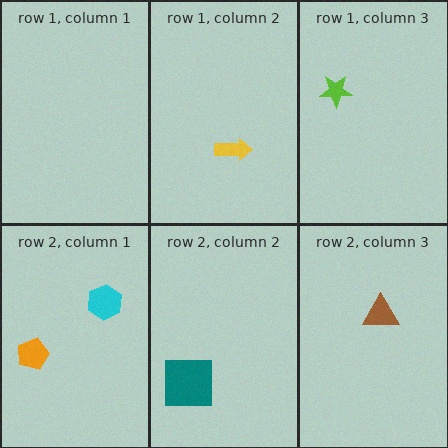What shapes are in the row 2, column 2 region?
The teal square.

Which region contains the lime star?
The row 1, column 3 region.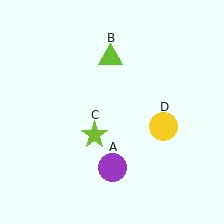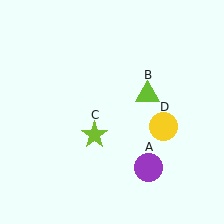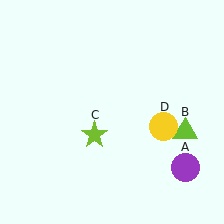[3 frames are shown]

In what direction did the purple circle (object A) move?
The purple circle (object A) moved right.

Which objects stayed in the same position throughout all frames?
Lime star (object C) and yellow circle (object D) remained stationary.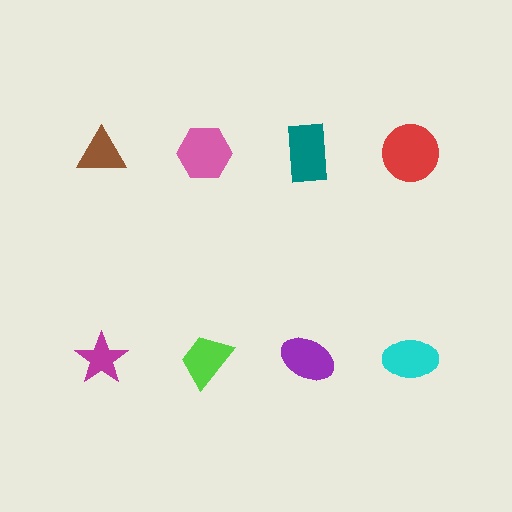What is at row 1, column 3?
A teal rectangle.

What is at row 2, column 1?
A magenta star.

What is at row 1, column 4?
A red circle.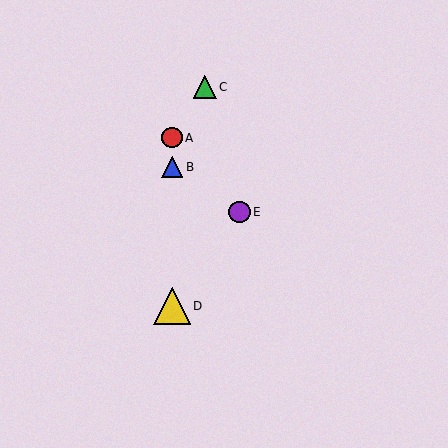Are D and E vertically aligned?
No, D is at x≈172 and E is at x≈240.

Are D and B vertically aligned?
Yes, both are at x≈172.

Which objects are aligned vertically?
Objects A, B, D are aligned vertically.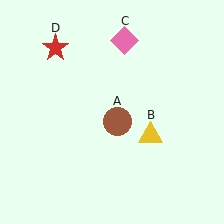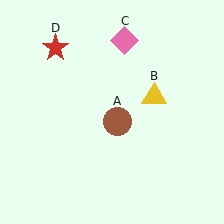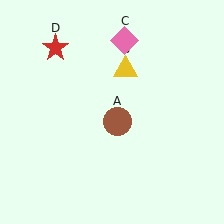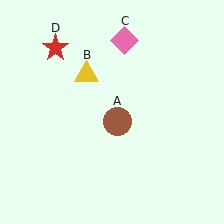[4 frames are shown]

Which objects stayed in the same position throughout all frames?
Brown circle (object A) and pink diamond (object C) and red star (object D) remained stationary.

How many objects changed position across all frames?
1 object changed position: yellow triangle (object B).